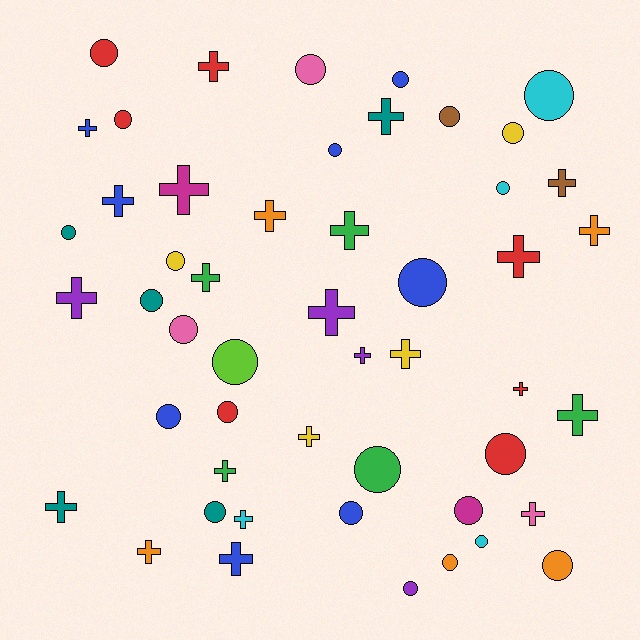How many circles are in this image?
There are 26 circles.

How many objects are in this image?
There are 50 objects.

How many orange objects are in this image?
There are 5 orange objects.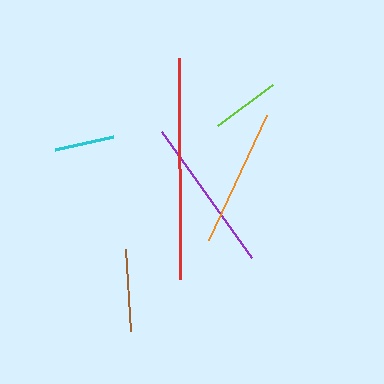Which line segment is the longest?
The red line is the longest at approximately 221 pixels.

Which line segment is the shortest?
The cyan line is the shortest at approximately 60 pixels.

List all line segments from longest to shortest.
From longest to shortest: red, purple, orange, brown, lime, cyan.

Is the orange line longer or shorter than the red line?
The red line is longer than the orange line.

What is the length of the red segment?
The red segment is approximately 221 pixels long.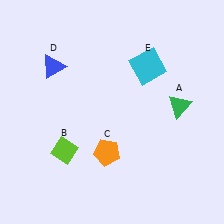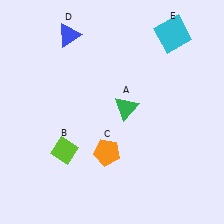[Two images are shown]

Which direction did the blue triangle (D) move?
The blue triangle (D) moved up.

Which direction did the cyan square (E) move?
The cyan square (E) moved up.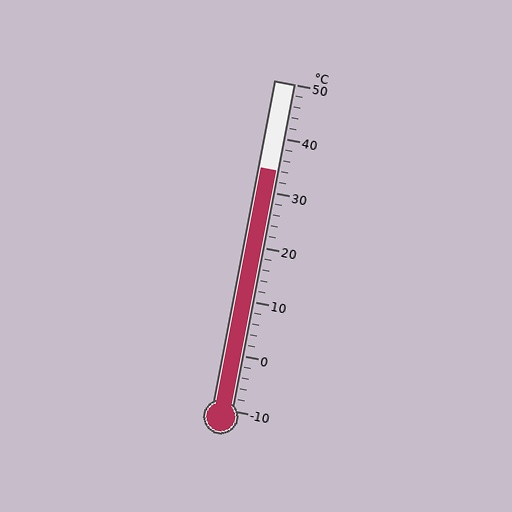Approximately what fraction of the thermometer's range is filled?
The thermometer is filled to approximately 75% of its range.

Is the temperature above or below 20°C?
The temperature is above 20°C.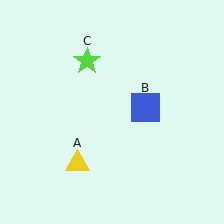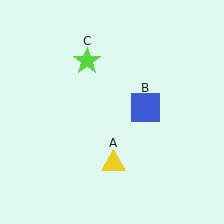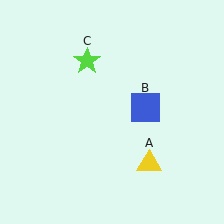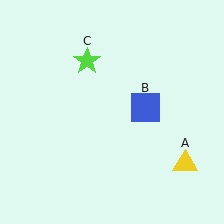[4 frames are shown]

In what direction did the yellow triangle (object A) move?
The yellow triangle (object A) moved right.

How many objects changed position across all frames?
1 object changed position: yellow triangle (object A).